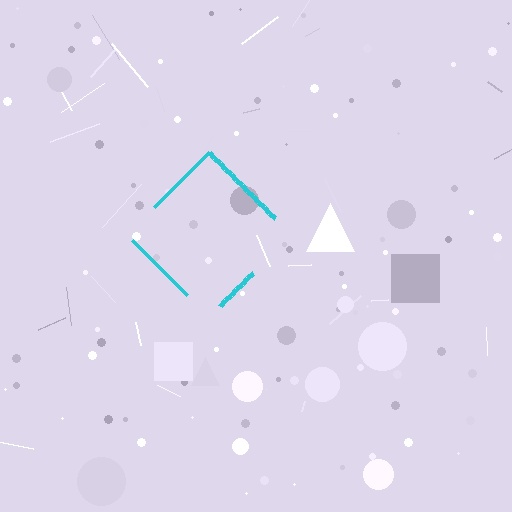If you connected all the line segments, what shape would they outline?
They would outline a diamond.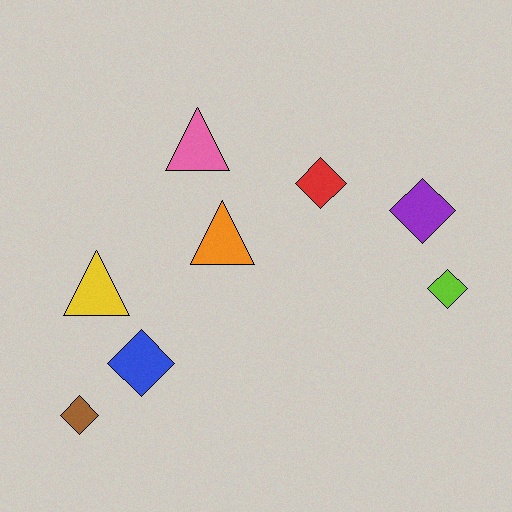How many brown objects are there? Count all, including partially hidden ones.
There is 1 brown object.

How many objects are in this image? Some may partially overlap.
There are 8 objects.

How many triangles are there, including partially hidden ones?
There are 3 triangles.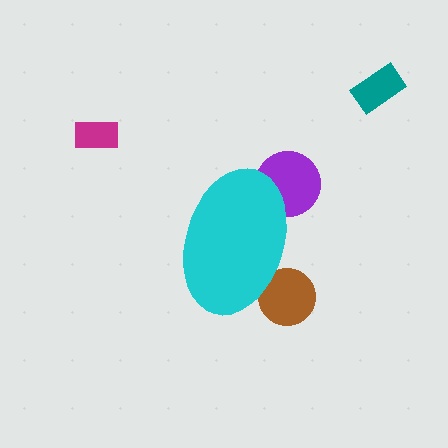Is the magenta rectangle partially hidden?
No, the magenta rectangle is fully visible.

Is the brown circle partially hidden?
Yes, the brown circle is partially hidden behind the cyan ellipse.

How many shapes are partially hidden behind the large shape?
2 shapes are partially hidden.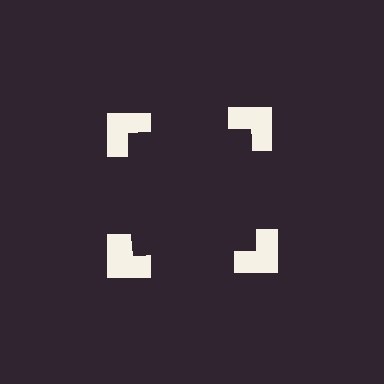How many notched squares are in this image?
There are 4 — one at each vertex of the illusory square.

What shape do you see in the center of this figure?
An illusory square — its edges are inferred from the aligned wedge cuts in the notched squares, not physically drawn.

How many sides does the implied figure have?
4 sides.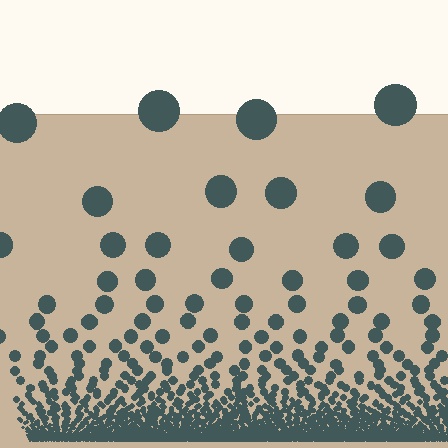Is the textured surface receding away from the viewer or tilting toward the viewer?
The surface appears to tilt toward the viewer. Texture elements get larger and sparser toward the top.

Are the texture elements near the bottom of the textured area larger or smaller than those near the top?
Smaller. The gradient is inverted — elements near the bottom are smaller and denser.